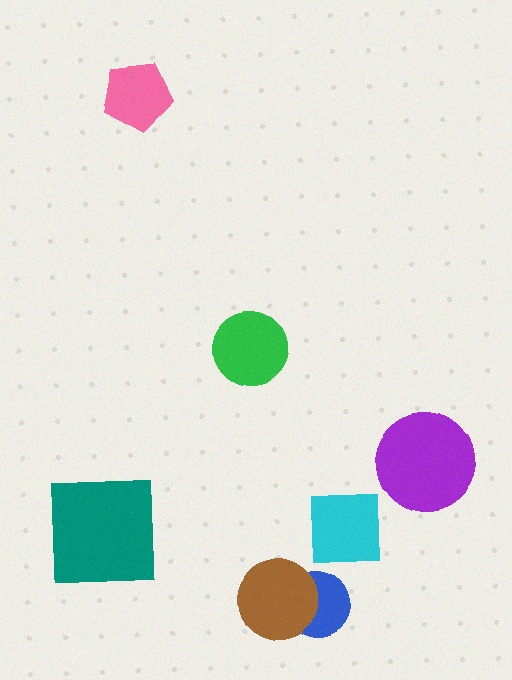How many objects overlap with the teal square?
0 objects overlap with the teal square.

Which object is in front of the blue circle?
The brown circle is in front of the blue circle.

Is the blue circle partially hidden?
Yes, it is partially covered by another shape.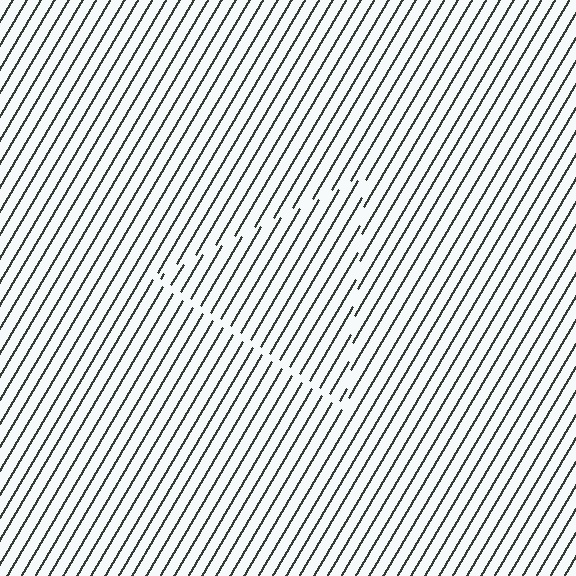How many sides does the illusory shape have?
3 sides — the line-ends trace a triangle.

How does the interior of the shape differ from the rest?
The interior of the shape contains the same grating, shifted by half a period — the contour is defined by the phase discontinuity where line-ends from the inner and outer gratings abut.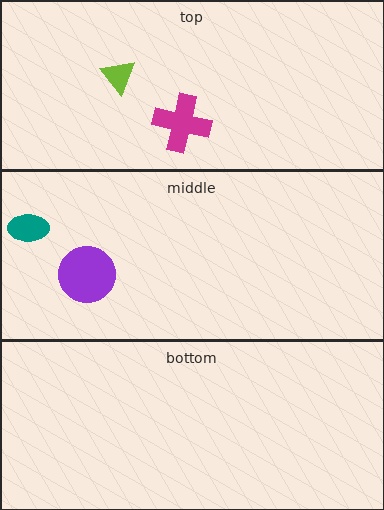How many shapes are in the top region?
2.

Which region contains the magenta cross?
The top region.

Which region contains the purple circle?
The middle region.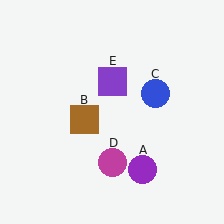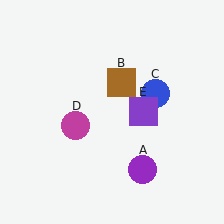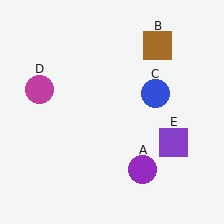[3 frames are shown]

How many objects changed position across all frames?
3 objects changed position: brown square (object B), magenta circle (object D), purple square (object E).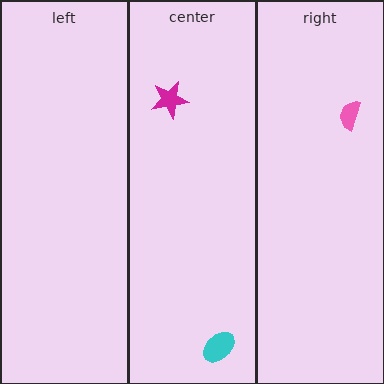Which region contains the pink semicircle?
The right region.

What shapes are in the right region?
The pink semicircle.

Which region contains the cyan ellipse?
The center region.